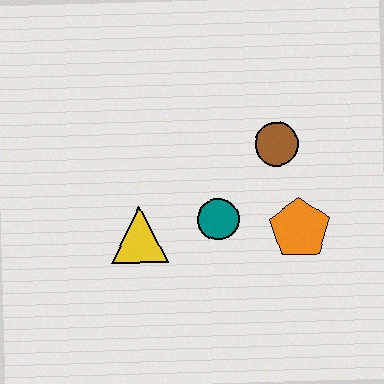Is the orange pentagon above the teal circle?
No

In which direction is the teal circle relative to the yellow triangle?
The teal circle is to the right of the yellow triangle.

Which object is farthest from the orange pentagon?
The yellow triangle is farthest from the orange pentagon.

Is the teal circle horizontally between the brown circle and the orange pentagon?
No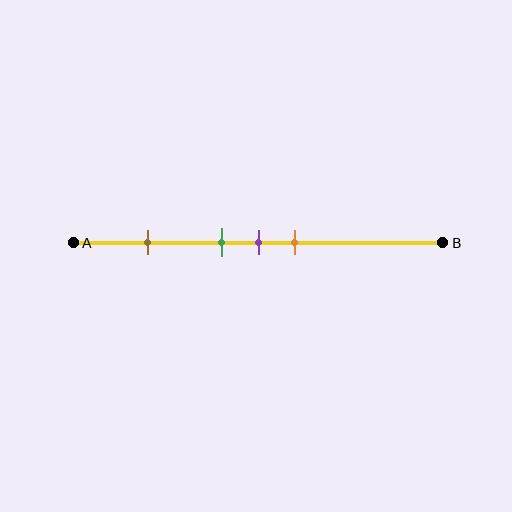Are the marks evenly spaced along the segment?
No, the marks are not evenly spaced.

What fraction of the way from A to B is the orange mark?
The orange mark is approximately 60% (0.6) of the way from A to B.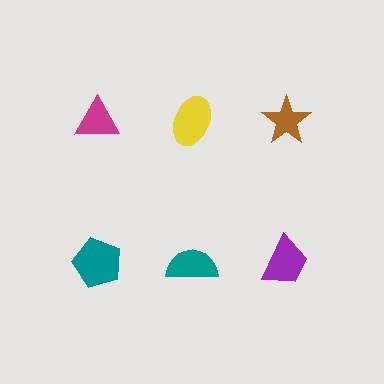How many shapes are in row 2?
3 shapes.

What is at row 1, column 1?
A magenta triangle.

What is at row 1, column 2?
A yellow ellipse.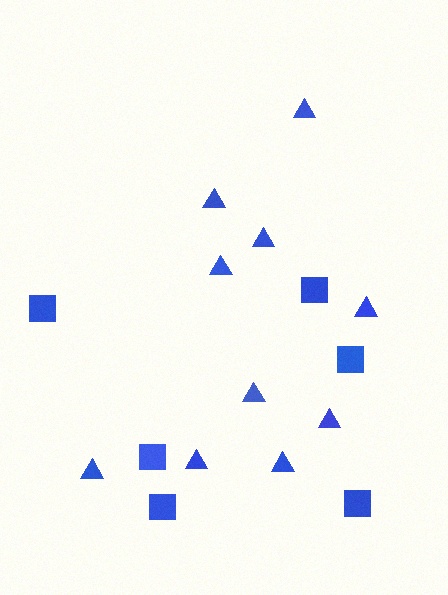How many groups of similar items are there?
There are 2 groups: one group of triangles (10) and one group of squares (6).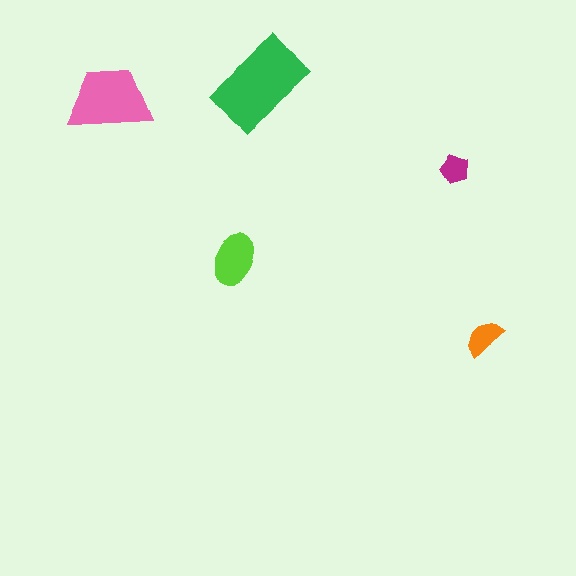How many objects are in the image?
There are 5 objects in the image.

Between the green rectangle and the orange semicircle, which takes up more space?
The green rectangle.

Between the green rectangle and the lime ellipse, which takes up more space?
The green rectangle.